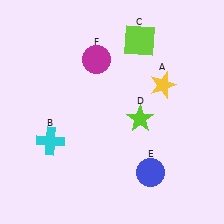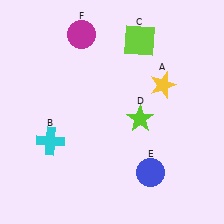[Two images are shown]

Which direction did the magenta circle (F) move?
The magenta circle (F) moved up.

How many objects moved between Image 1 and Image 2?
1 object moved between the two images.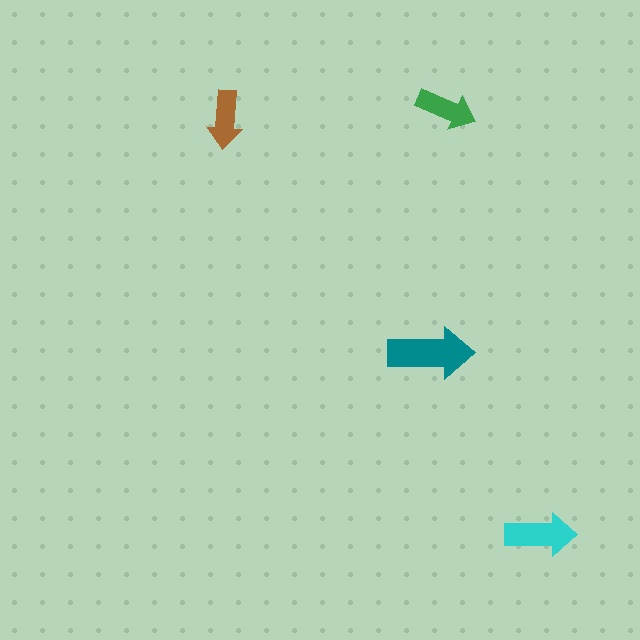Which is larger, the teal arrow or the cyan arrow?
The teal one.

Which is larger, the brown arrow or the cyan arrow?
The cyan one.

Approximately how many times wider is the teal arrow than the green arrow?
About 1.5 times wider.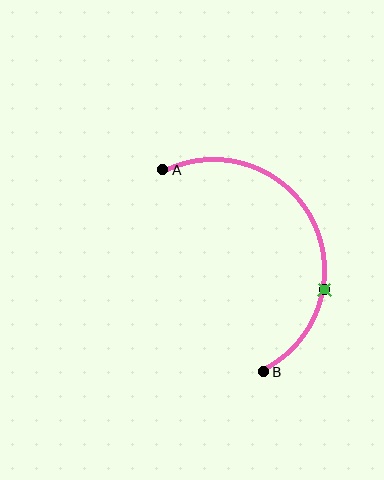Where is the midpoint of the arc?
The arc midpoint is the point on the curve farthest from the straight line joining A and B. It sits to the right of that line.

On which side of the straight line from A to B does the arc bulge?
The arc bulges to the right of the straight line connecting A and B.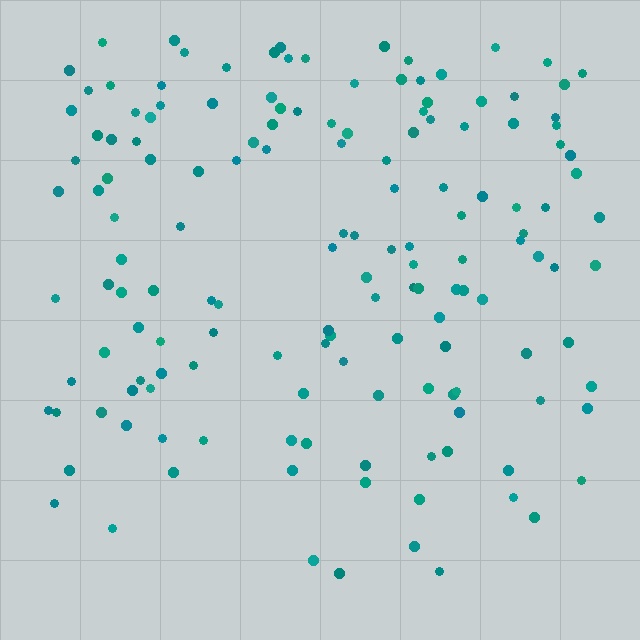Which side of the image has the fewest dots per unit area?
The bottom.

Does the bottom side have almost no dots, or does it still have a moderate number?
Still a moderate number, just noticeably fewer than the top.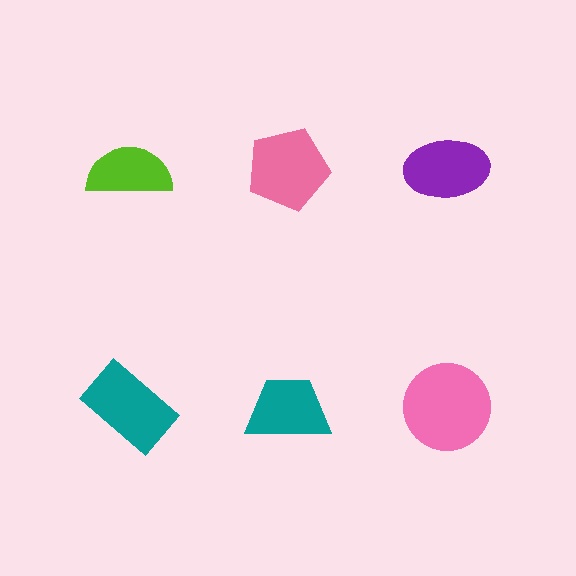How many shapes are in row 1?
3 shapes.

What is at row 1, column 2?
A pink pentagon.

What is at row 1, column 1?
A lime semicircle.